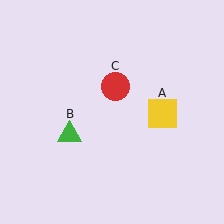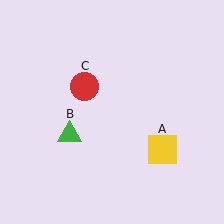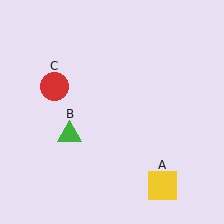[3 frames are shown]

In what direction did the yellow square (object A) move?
The yellow square (object A) moved down.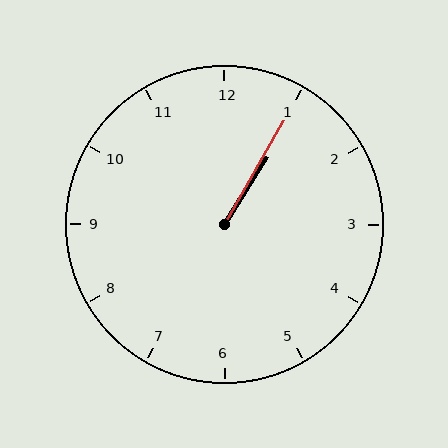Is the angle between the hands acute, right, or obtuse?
It is acute.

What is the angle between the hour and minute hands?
Approximately 2 degrees.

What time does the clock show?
1:05.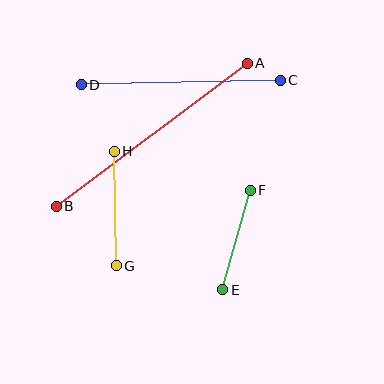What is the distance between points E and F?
The distance is approximately 103 pixels.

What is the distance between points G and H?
The distance is approximately 115 pixels.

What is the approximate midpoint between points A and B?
The midpoint is at approximately (152, 135) pixels.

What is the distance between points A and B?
The distance is approximately 238 pixels.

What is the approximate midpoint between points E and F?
The midpoint is at approximately (236, 240) pixels.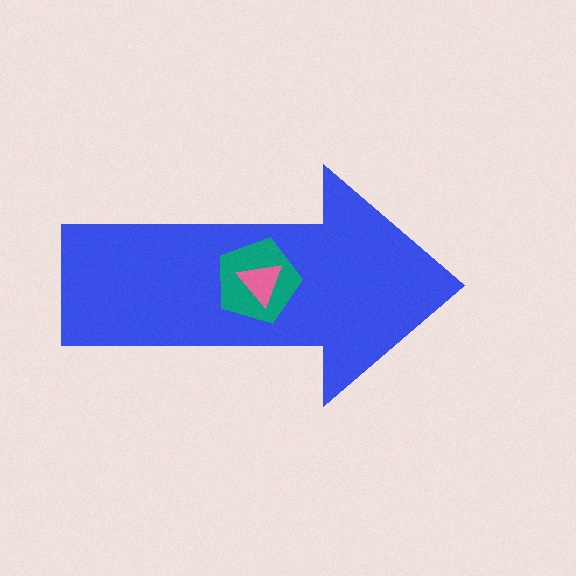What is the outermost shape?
The blue arrow.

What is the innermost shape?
The pink triangle.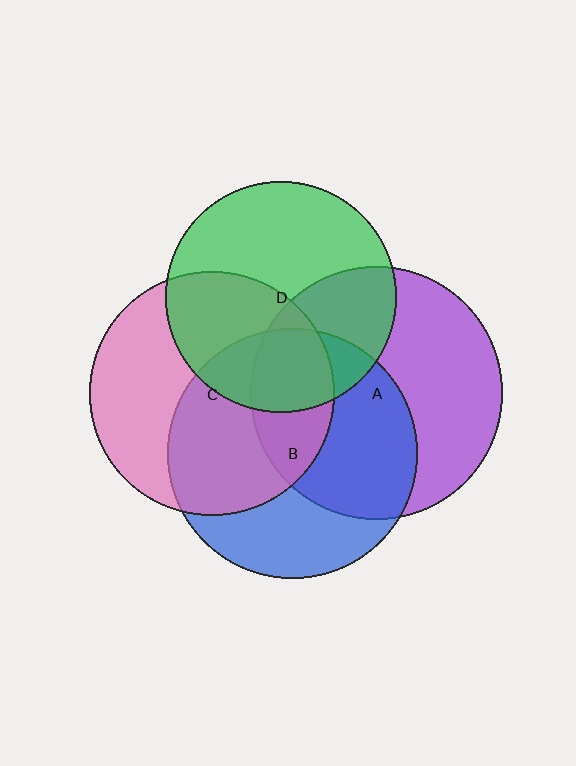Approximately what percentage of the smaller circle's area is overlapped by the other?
Approximately 35%.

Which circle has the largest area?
Circle A (purple).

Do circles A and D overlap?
Yes.